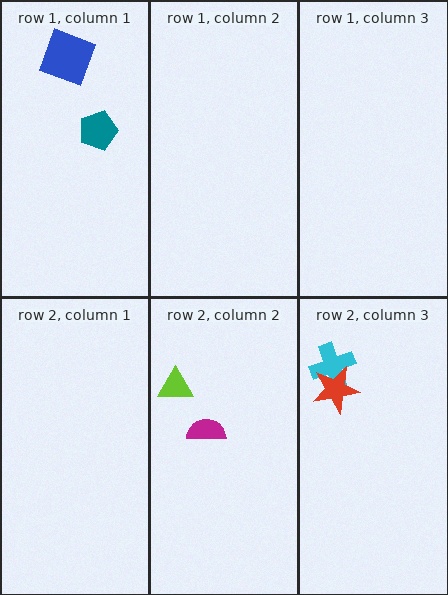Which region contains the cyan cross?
The row 2, column 3 region.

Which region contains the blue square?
The row 1, column 1 region.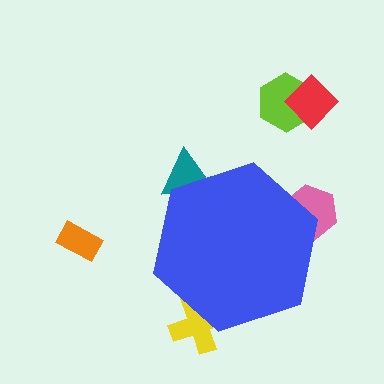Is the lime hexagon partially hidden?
No, the lime hexagon is fully visible.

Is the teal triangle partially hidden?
Yes, the teal triangle is partially hidden behind the blue hexagon.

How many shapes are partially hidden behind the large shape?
3 shapes are partially hidden.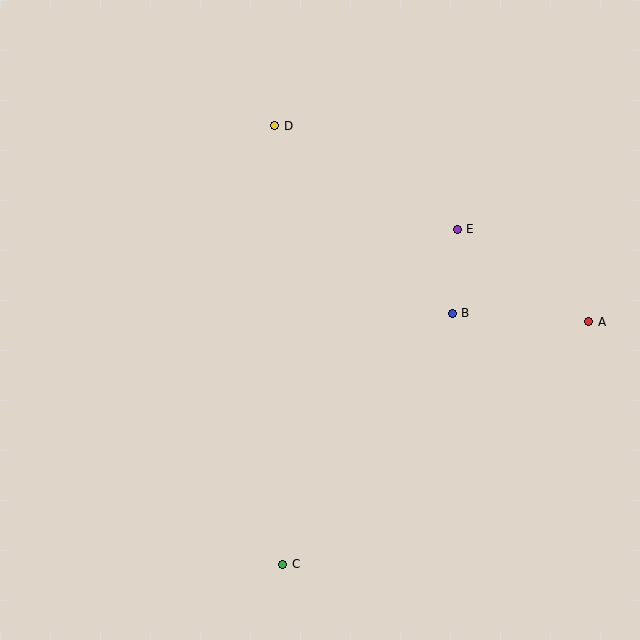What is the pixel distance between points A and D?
The distance between A and D is 370 pixels.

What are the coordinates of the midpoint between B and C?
The midpoint between B and C is at (368, 439).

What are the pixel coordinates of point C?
Point C is at (283, 564).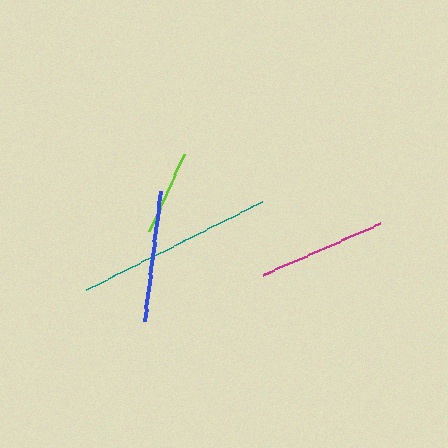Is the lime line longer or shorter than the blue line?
The blue line is longer than the lime line.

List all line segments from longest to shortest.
From longest to shortest: teal, blue, magenta, lime.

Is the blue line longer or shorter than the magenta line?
The blue line is longer than the magenta line.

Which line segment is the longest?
The teal line is the longest at approximately 197 pixels.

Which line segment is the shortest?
The lime line is the shortest at approximately 84 pixels.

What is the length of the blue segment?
The blue segment is approximately 132 pixels long.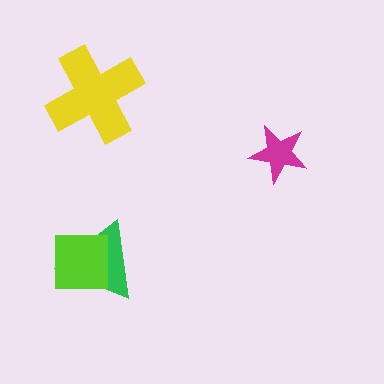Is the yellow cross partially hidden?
No, no other shape covers it.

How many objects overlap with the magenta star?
0 objects overlap with the magenta star.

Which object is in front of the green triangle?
The lime square is in front of the green triangle.